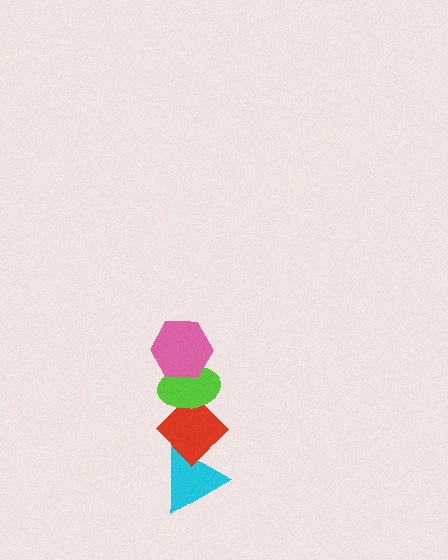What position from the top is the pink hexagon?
The pink hexagon is 1st from the top.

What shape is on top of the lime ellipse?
The pink hexagon is on top of the lime ellipse.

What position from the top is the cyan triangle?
The cyan triangle is 4th from the top.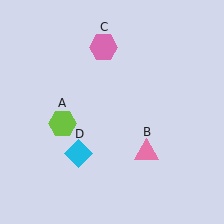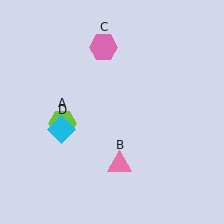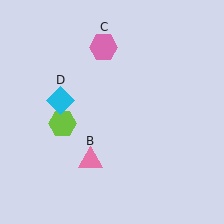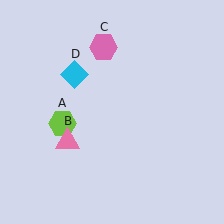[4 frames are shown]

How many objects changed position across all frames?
2 objects changed position: pink triangle (object B), cyan diamond (object D).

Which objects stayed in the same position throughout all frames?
Lime hexagon (object A) and pink hexagon (object C) remained stationary.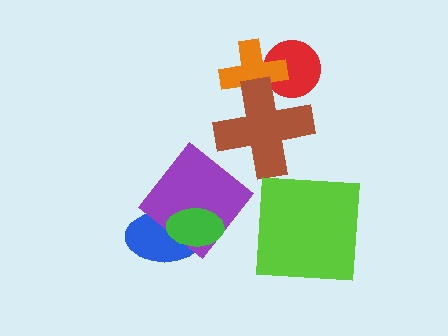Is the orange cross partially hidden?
Yes, it is partially covered by another shape.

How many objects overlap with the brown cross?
2 objects overlap with the brown cross.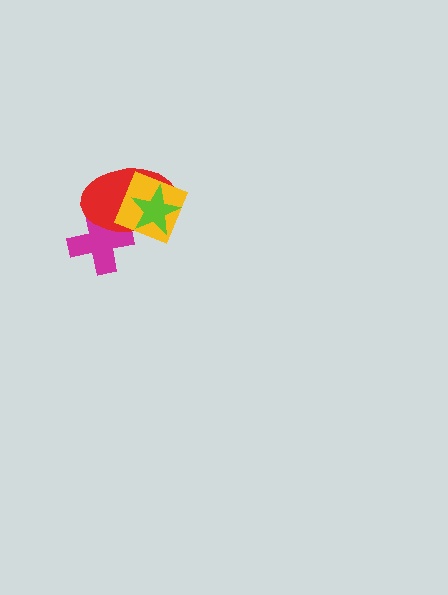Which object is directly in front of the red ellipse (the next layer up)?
The yellow diamond is directly in front of the red ellipse.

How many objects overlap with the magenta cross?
2 objects overlap with the magenta cross.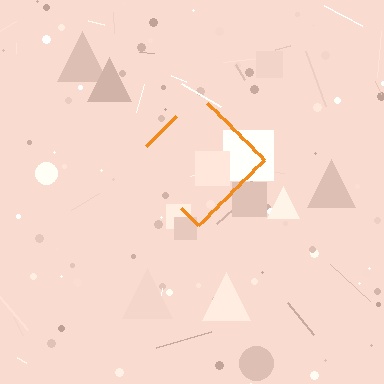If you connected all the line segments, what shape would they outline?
They would outline a diamond.